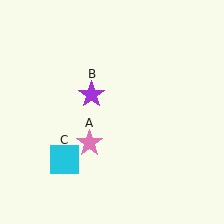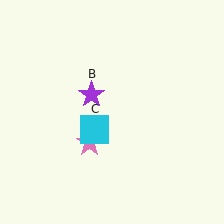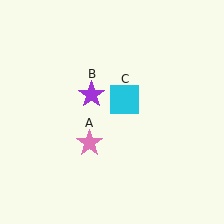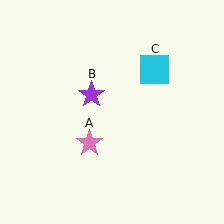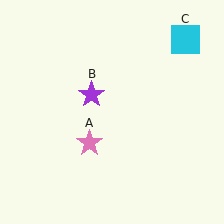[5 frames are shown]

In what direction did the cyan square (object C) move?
The cyan square (object C) moved up and to the right.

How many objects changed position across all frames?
1 object changed position: cyan square (object C).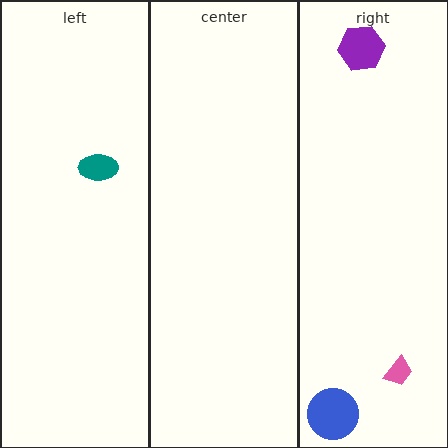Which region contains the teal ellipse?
The left region.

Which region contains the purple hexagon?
The right region.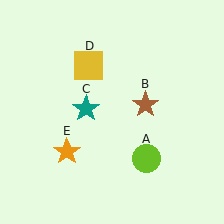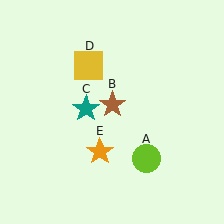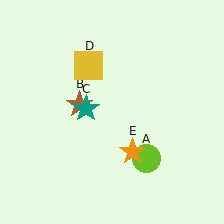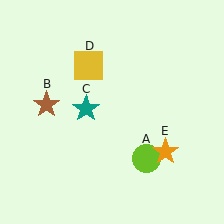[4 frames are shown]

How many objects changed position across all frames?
2 objects changed position: brown star (object B), orange star (object E).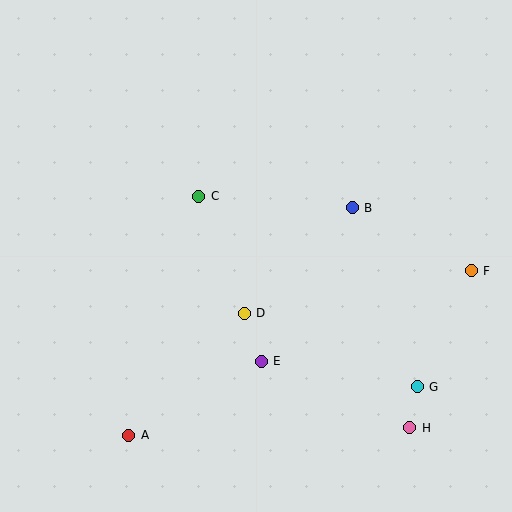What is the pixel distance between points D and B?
The distance between D and B is 151 pixels.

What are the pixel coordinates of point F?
Point F is at (471, 271).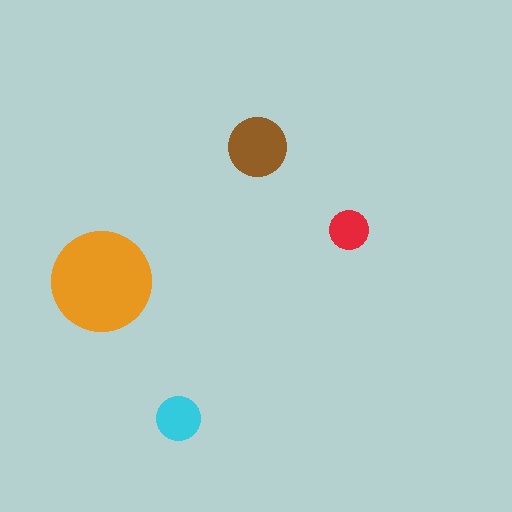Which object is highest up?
The brown circle is topmost.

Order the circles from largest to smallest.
the orange one, the brown one, the cyan one, the red one.